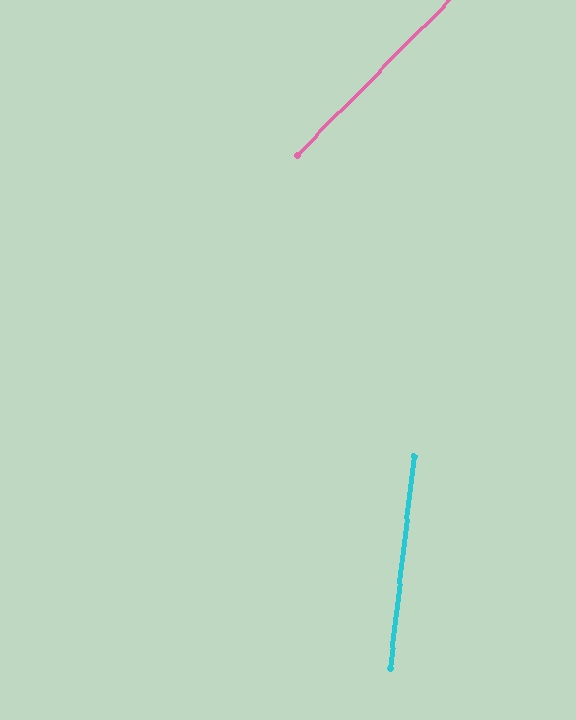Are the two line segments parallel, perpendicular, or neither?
Neither parallel nor perpendicular — they differ by about 38°.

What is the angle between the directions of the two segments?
Approximately 38 degrees.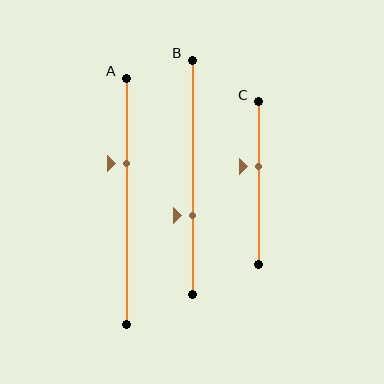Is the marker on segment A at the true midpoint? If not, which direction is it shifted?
No, the marker on segment A is shifted upward by about 15% of the segment length.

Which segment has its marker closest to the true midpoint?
Segment C has its marker closest to the true midpoint.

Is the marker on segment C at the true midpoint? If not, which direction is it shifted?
No, the marker on segment C is shifted upward by about 10% of the segment length.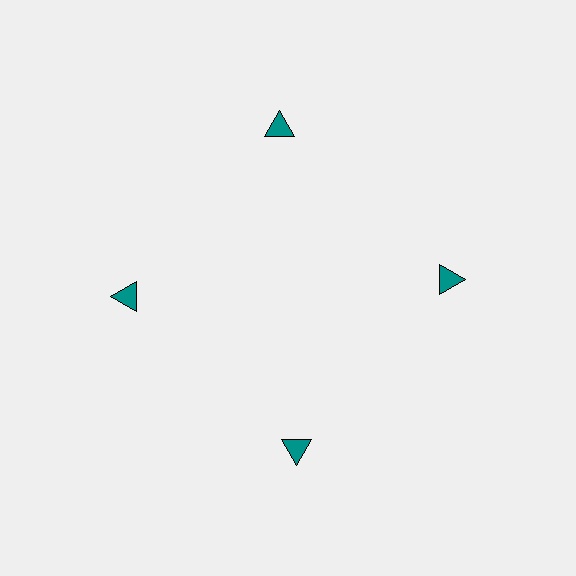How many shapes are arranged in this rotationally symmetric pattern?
There are 4 shapes, arranged in 4 groups of 1.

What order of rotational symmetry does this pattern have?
This pattern has 4-fold rotational symmetry.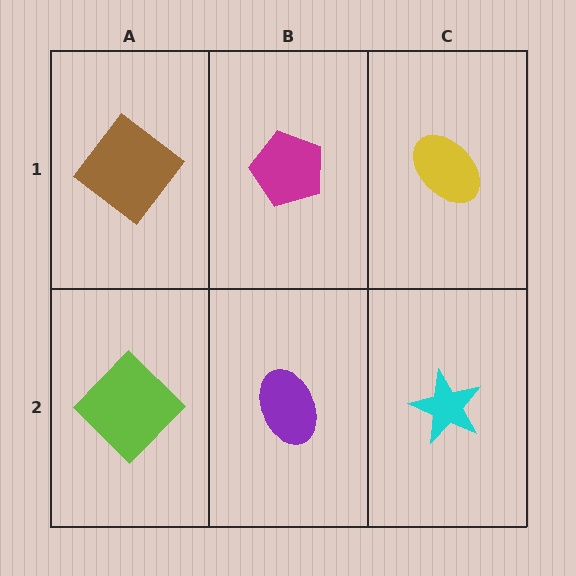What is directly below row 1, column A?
A lime diamond.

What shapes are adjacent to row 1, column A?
A lime diamond (row 2, column A), a magenta pentagon (row 1, column B).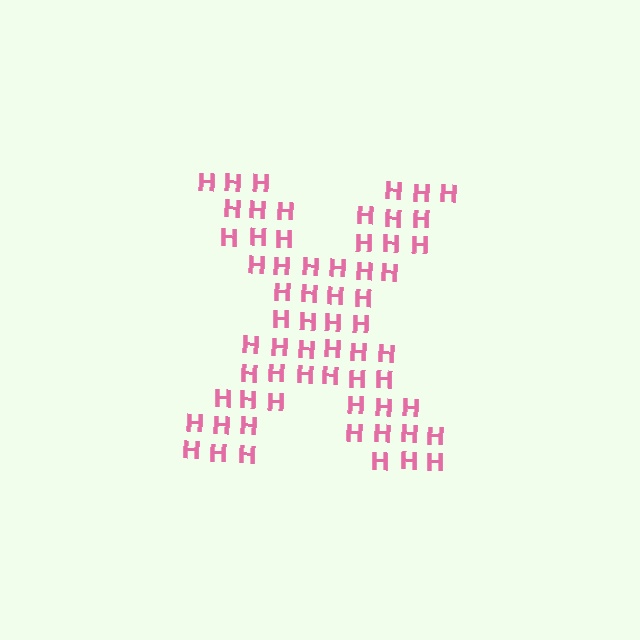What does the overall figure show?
The overall figure shows the letter X.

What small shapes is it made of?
It is made of small letter H's.